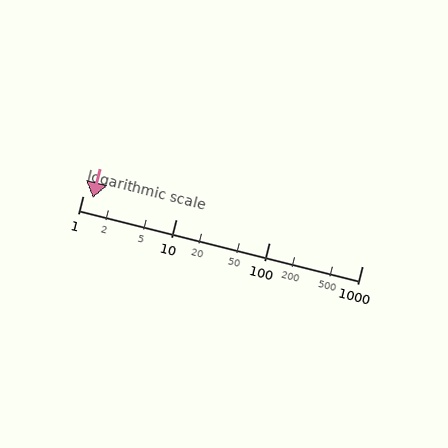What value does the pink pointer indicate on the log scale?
The pointer indicates approximately 1.3.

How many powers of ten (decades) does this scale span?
The scale spans 3 decades, from 1 to 1000.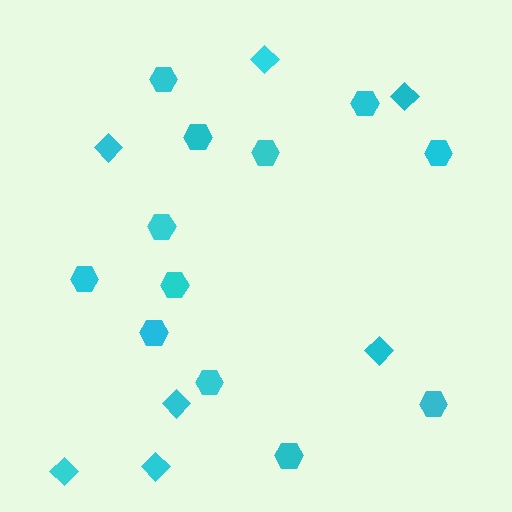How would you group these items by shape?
There are 2 groups: one group of diamonds (7) and one group of hexagons (12).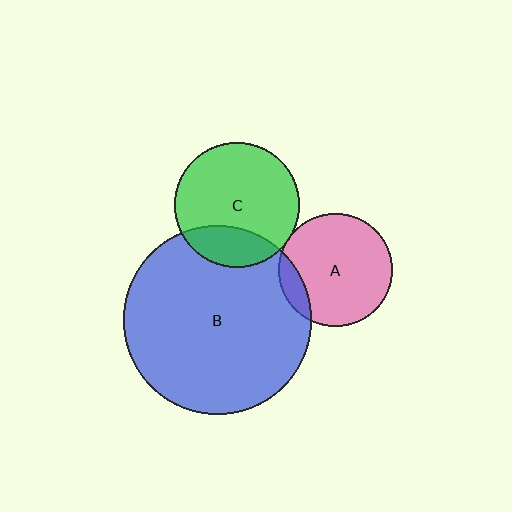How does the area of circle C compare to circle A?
Approximately 1.2 times.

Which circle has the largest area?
Circle B (blue).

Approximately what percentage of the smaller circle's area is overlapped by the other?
Approximately 10%.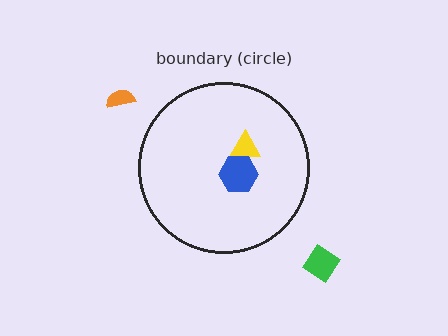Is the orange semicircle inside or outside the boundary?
Outside.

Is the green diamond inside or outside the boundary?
Outside.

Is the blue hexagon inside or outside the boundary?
Inside.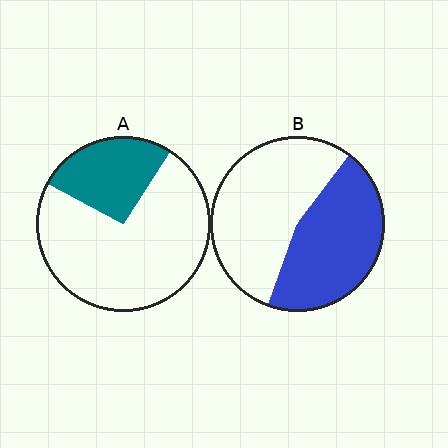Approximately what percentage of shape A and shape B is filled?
A is approximately 25% and B is approximately 45%.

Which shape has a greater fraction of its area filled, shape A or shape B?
Shape B.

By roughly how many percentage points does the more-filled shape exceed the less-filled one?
By roughly 20 percentage points (B over A).